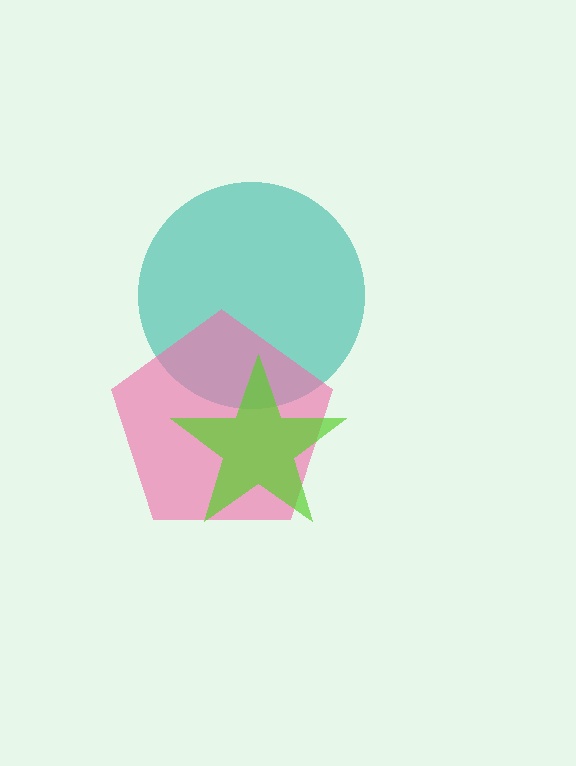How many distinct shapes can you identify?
There are 3 distinct shapes: a teal circle, a pink pentagon, a lime star.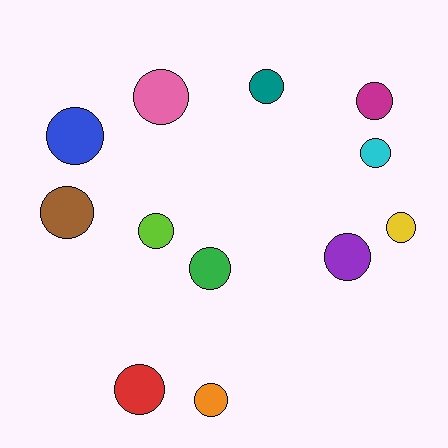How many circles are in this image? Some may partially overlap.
There are 12 circles.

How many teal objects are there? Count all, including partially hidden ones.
There is 1 teal object.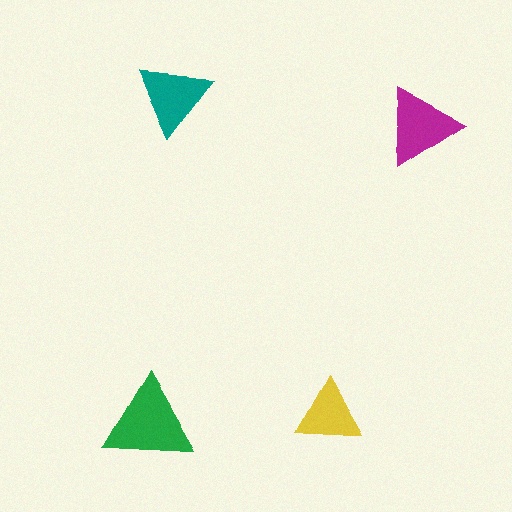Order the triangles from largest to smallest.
the green one, the magenta one, the teal one, the yellow one.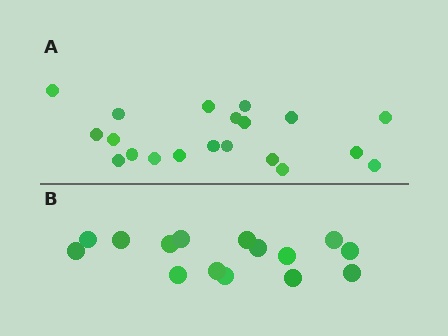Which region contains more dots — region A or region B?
Region A (the top region) has more dots.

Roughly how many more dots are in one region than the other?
Region A has about 5 more dots than region B.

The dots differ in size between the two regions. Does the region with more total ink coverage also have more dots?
No. Region B has more total ink coverage because its dots are larger, but region A actually contains more individual dots. Total area can be misleading — the number of items is what matters here.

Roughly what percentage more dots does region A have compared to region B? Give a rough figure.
About 35% more.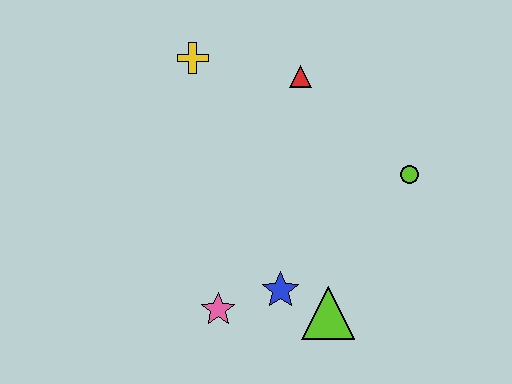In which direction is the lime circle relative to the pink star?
The lime circle is to the right of the pink star.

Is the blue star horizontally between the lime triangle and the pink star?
Yes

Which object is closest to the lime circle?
The red triangle is closest to the lime circle.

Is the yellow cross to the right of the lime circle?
No